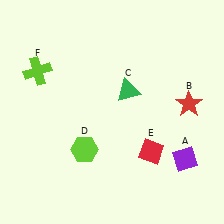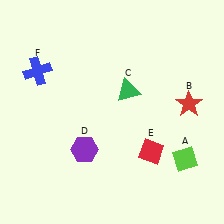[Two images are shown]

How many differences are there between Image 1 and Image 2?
There are 3 differences between the two images.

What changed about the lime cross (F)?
In Image 1, F is lime. In Image 2, it changed to blue.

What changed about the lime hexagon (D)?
In Image 1, D is lime. In Image 2, it changed to purple.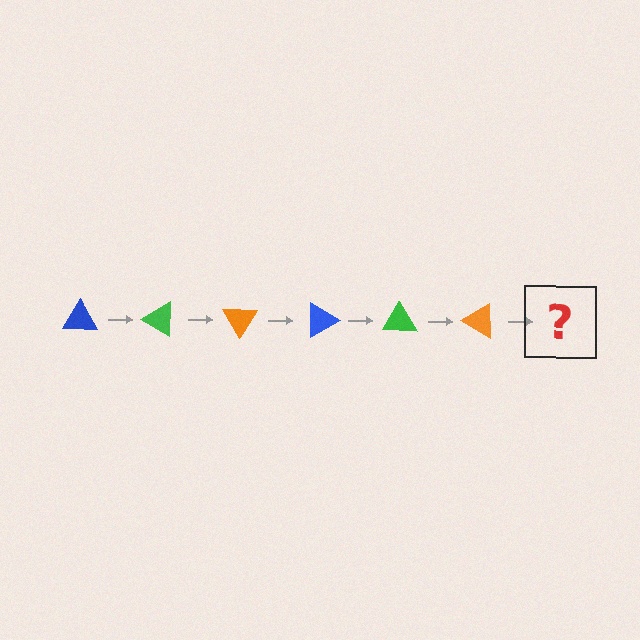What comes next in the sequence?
The next element should be a blue triangle, rotated 180 degrees from the start.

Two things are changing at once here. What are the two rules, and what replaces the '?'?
The two rules are that it rotates 30 degrees each step and the color cycles through blue, green, and orange. The '?' should be a blue triangle, rotated 180 degrees from the start.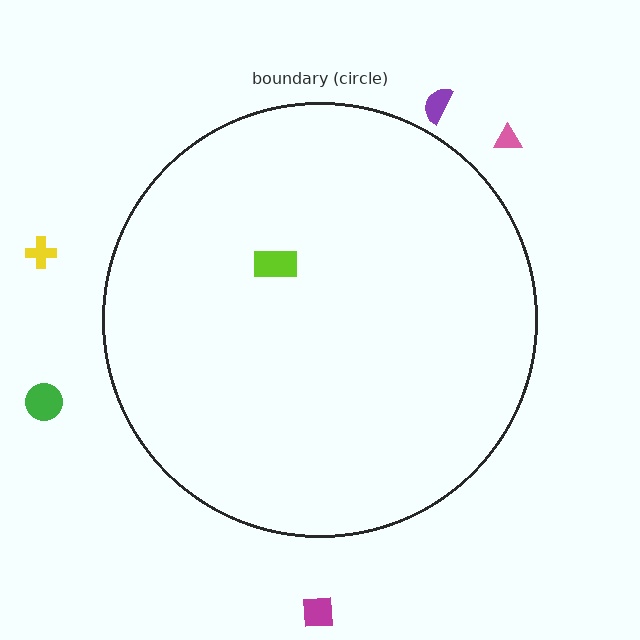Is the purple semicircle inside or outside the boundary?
Outside.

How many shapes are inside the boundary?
1 inside, 5 outside.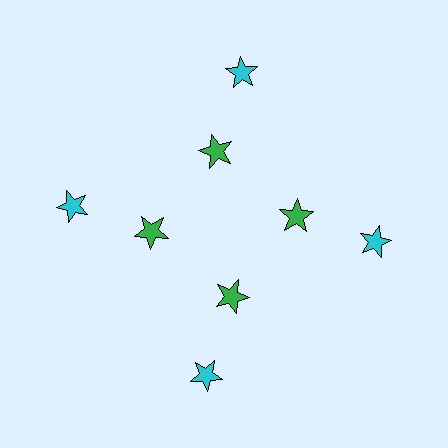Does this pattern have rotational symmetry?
Yes, this pattern has 4-fold rotational symmetry. It looks the same after rotating 90 degrees around the center.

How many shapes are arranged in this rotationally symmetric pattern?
There are 8 shapes, arranged in 4 groups of 2.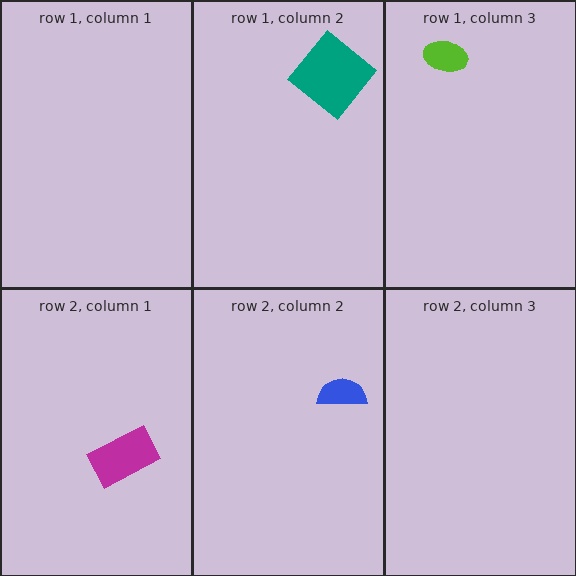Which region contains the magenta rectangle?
The row 2, column 1 region.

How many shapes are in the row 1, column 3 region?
1.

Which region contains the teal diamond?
The row 1, column 2 region.